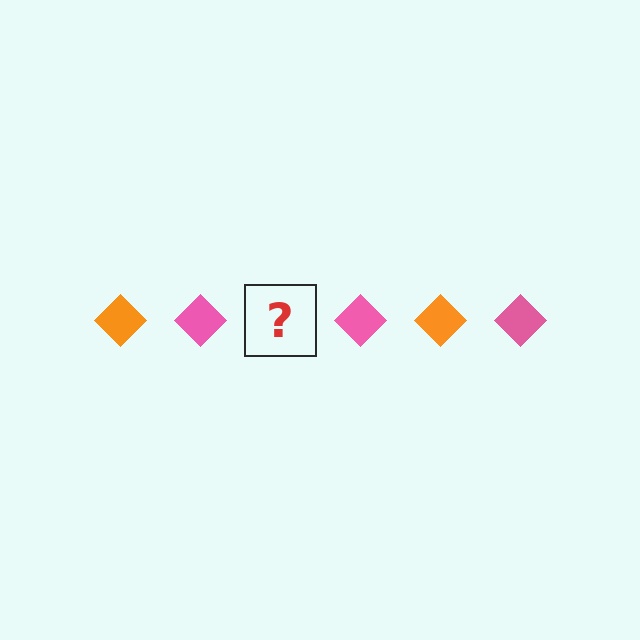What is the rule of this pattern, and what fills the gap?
The rule is that the pattern cycles through orange, pink diamonds. The gap should be filled with an orange diamond.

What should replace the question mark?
The question mark should be replaced with an orange diamond.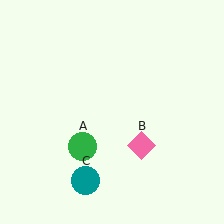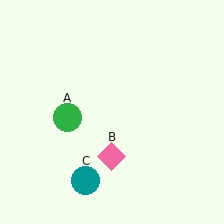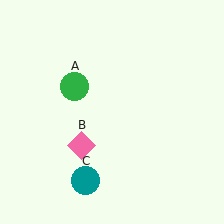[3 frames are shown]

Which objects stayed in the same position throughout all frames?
Teal circle (object C) remained stationary.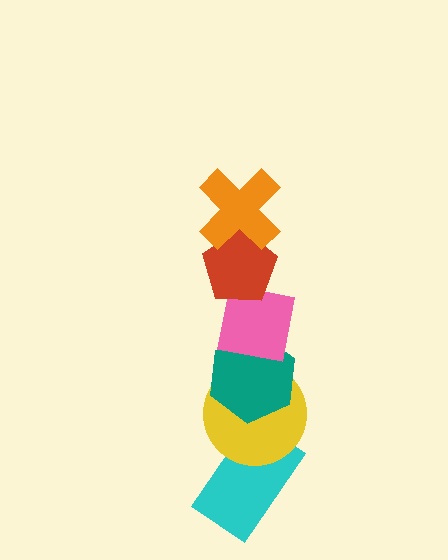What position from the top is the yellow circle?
The yellow circle is 5th from the top.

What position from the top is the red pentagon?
The red pentagon is 2nd from the top.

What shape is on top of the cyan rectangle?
The yellow circle is on top of the cyan rectangle.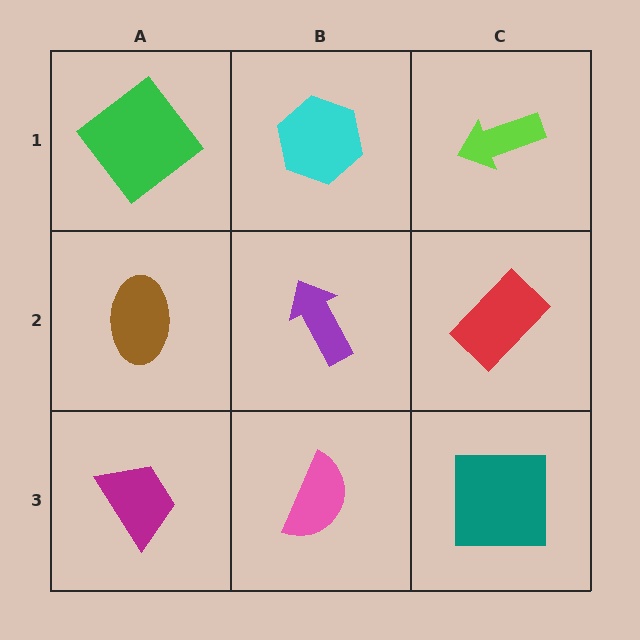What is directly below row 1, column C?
A red rectangle.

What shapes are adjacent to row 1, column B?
A purple arrow (row 2, column B), a green diamond (row 1, column A), a lime arrow (row 1, column C).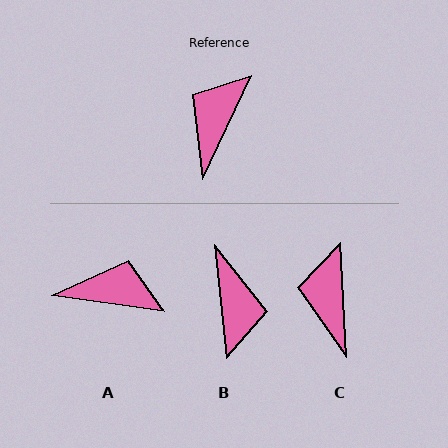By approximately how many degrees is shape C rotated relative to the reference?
Approximately 28 degrees counter-clockwise.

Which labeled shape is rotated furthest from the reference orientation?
B, about 148 degrees away.